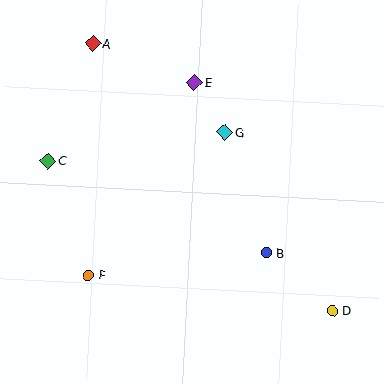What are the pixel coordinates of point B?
Point B is at (266, 253).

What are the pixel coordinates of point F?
Point F is at (88, 275).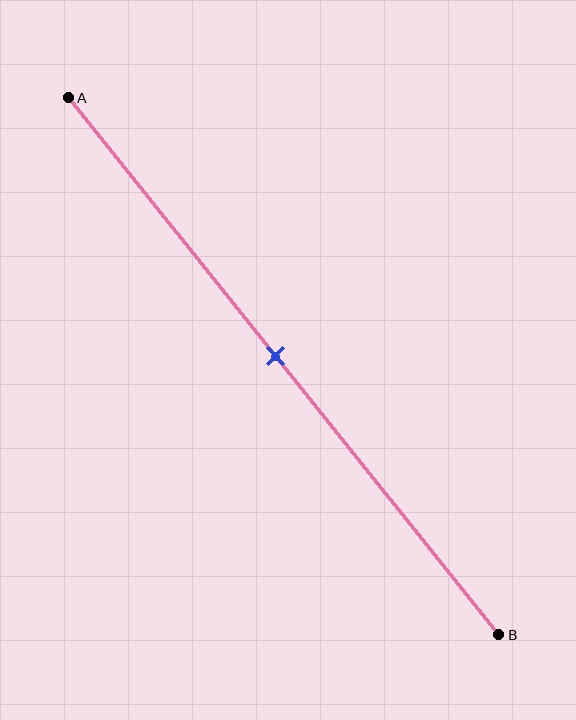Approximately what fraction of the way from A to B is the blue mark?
The blue mark is approximately 50% of the way from A to B.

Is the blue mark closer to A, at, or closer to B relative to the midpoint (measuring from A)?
The blue mark is approximately at the midpoint of segment AB.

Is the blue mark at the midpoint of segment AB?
Yes, the mark is approximately at the midpoint.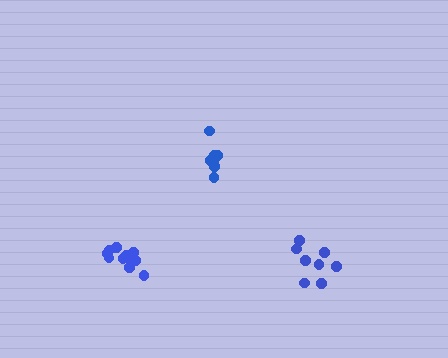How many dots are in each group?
Group 1: 8 dots, Group 2: 8 dots, Group 3: 12 dots (28 total).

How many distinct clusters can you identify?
There are 3 distinct clusters.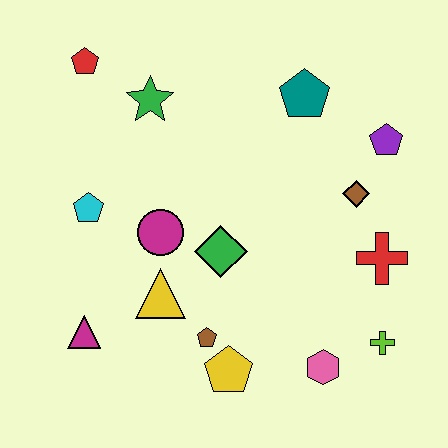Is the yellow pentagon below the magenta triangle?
Yes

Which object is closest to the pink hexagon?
The lime cross is closest to the pink hexagon.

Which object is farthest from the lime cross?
The red pentagon is farthest from the lime cross.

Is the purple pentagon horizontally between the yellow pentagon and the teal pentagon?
No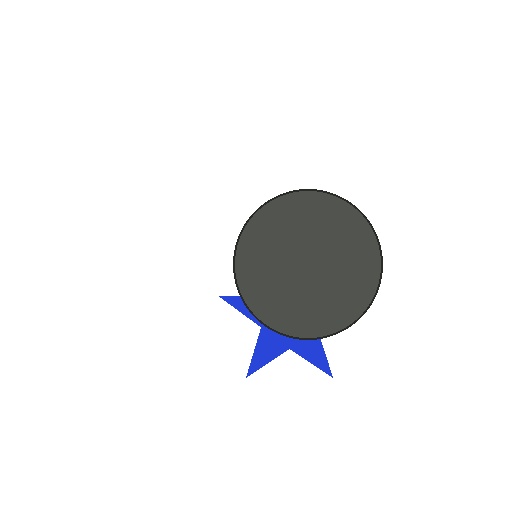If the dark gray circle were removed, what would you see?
You would see the complete blue star.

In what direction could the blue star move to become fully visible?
The blue star could move down. That would shift it out from behind the dark gray circle entirely.